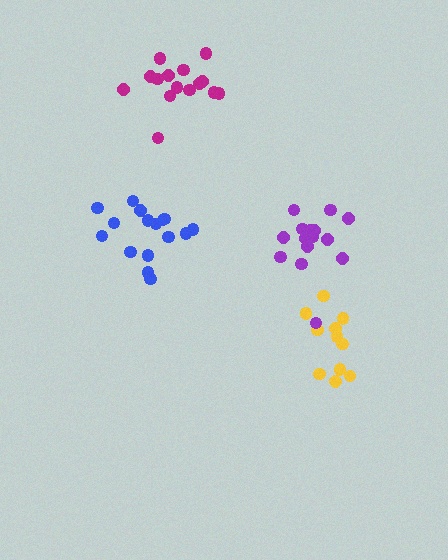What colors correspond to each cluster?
The clusters are colored: yellow, purple, magenta, blue.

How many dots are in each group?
Group 1: 11 dots, Group 2: 15 dots, Group 3: 15 dots, Group 4: 16 dots (57 total).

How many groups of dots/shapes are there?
There are 4 groups.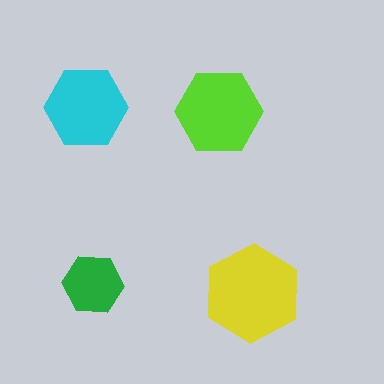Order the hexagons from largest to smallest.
the yellow one, the lime one, the cyan one, the green one.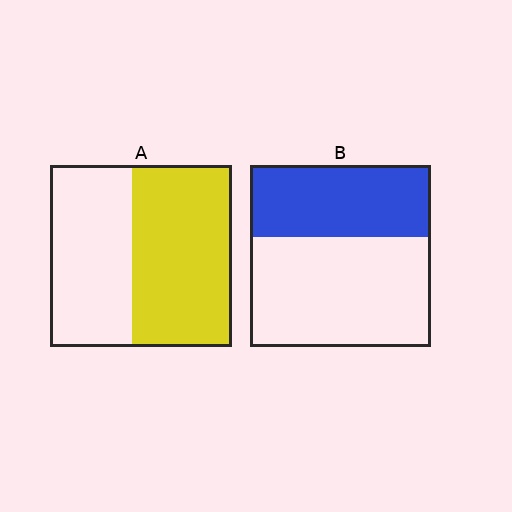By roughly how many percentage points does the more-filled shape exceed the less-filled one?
By roughly 15 percentage points (A over B).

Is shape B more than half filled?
No.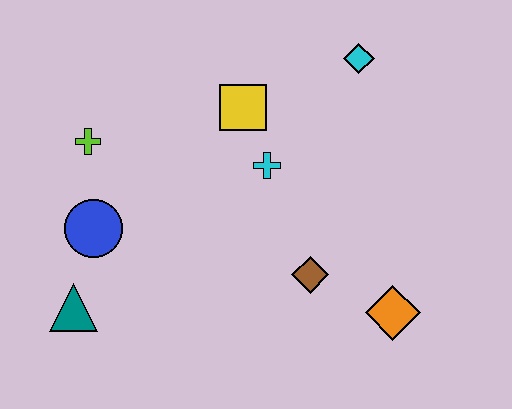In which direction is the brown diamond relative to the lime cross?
The brown diamond is to the right of the lime cross.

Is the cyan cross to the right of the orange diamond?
No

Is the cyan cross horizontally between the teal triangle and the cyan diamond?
Yes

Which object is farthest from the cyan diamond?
The teal triangle is farthest from the cyan diamond.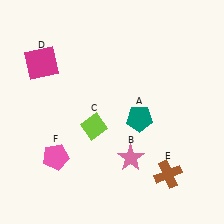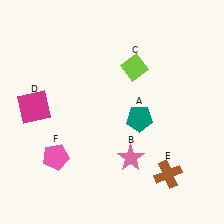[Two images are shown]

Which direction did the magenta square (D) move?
The magenta square (D) moved down.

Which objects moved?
The objects that moved are: the lime diamond (C), the magenta square (D).